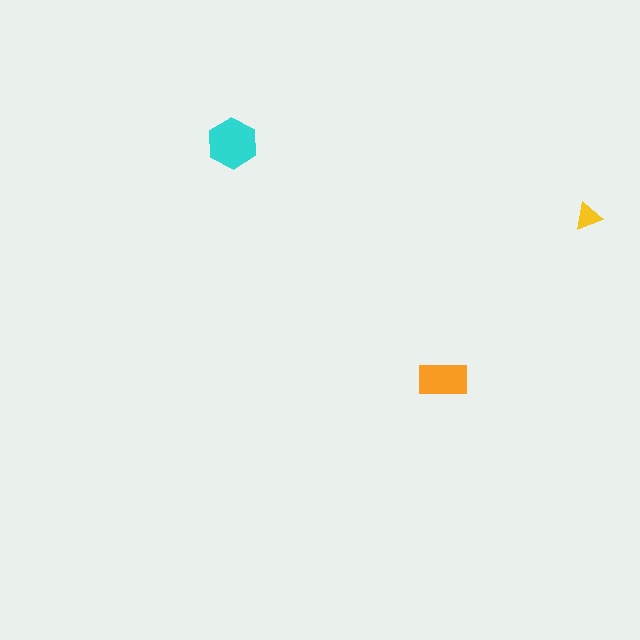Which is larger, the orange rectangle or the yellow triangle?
The orange rectangle.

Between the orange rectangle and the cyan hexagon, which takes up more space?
The cyan hexagon.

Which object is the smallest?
The yellow triangle.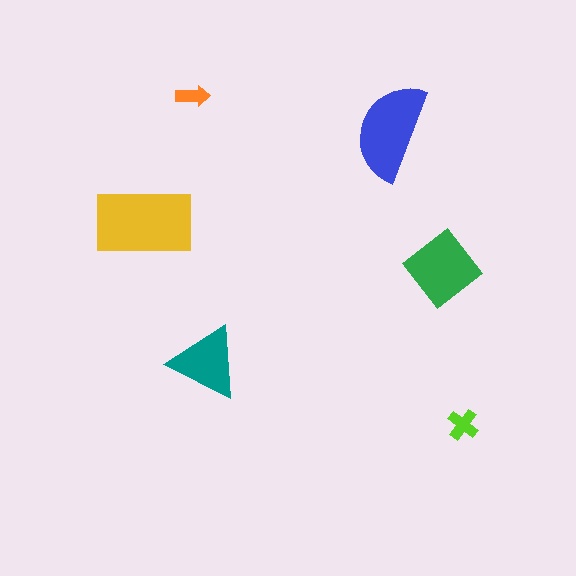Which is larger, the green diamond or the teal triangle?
The green diamond.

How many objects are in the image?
There are 6 objects in the image.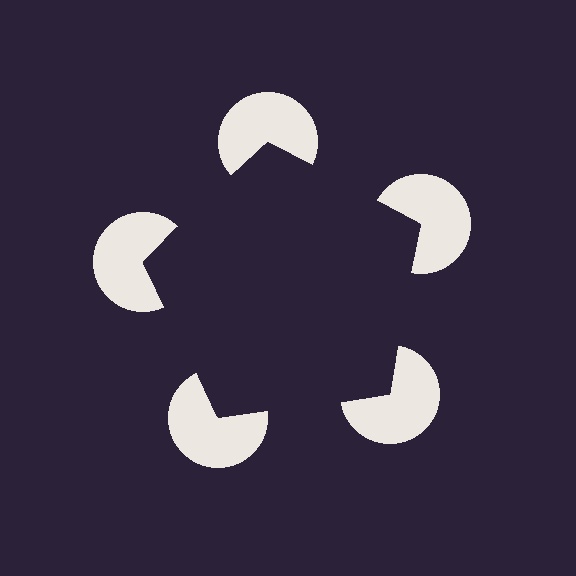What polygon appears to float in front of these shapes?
An illusory pentagon — its edges are inferred from the aligned wedge cuts in the pac-man discs, not physically drawn.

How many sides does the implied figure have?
5 sides.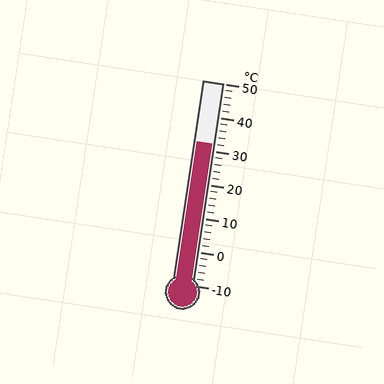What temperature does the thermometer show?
The thermometer shows approximately 32°C.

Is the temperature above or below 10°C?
The temperature is above 10°C.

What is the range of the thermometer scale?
The thermometer scale ranges from -10°C to 50°C.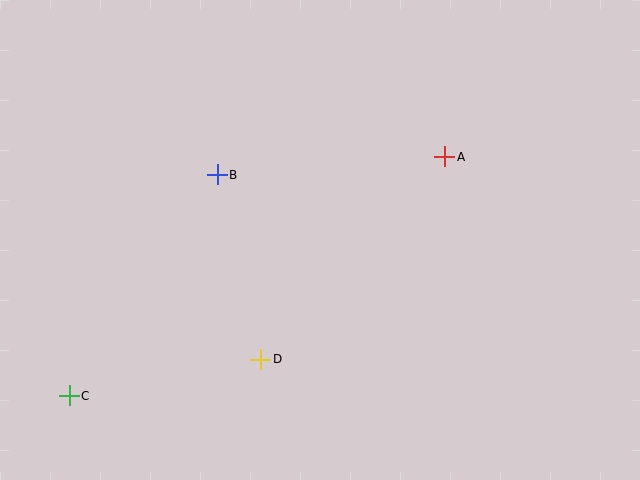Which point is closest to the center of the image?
Point B at (217, 175) is closest to the center.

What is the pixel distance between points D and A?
The distance between D and A is 274 pixels.